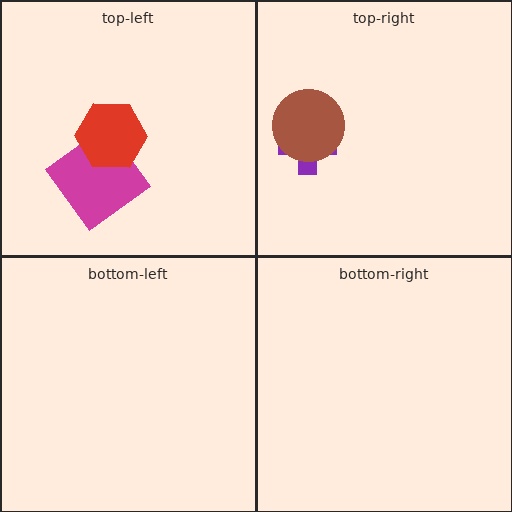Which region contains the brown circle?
The top-right region.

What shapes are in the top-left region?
The magenta diamond, the red hexagon.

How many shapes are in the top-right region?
2.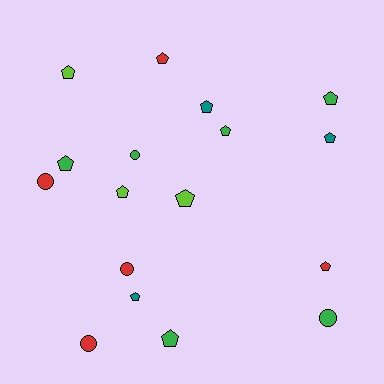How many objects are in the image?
There are 17 objects.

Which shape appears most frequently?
Pentagon, with 12 objects.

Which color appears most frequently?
Green, with 6 objects.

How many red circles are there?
There are 3 red circles.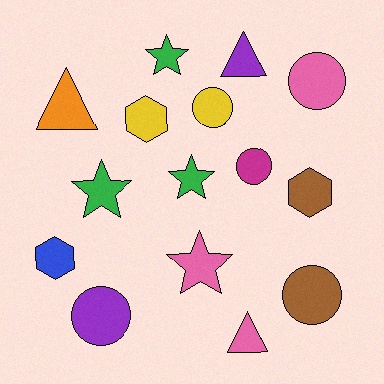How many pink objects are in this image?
There are 3 pink objects.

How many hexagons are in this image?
There are 3 hexagons.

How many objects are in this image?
There are 15 objects.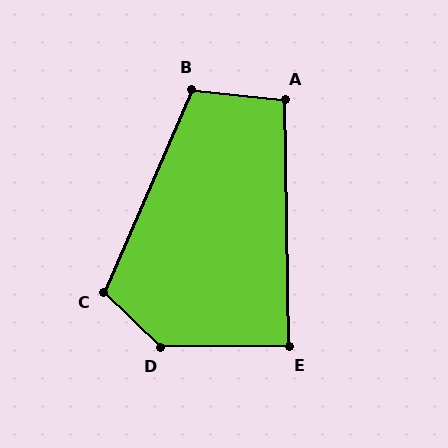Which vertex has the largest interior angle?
D, at approximately 136 degrees.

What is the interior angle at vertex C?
Approximately 111 degrees (obtuse).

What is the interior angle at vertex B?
Approximately 107 degrees (obtuse).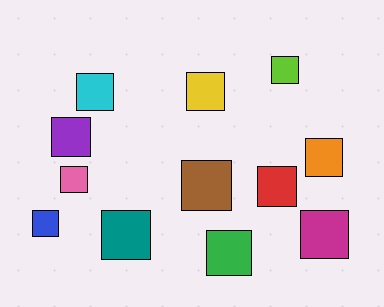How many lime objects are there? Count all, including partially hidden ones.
There is 1 lime object.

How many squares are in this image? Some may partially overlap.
There are 12 squares.